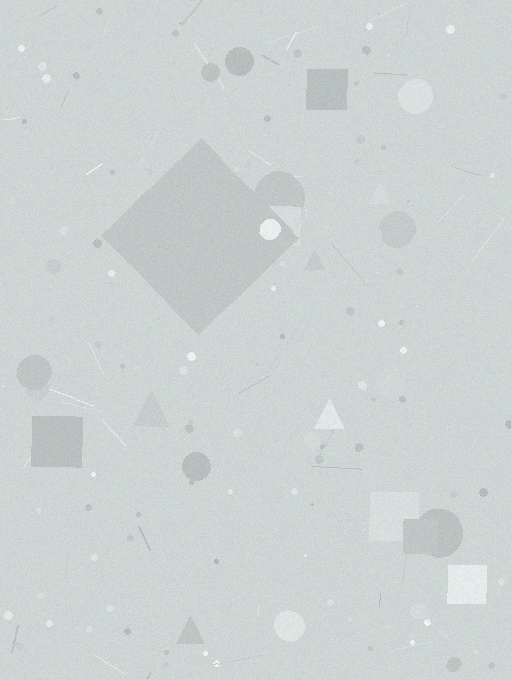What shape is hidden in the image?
A diamond is hidden in the image.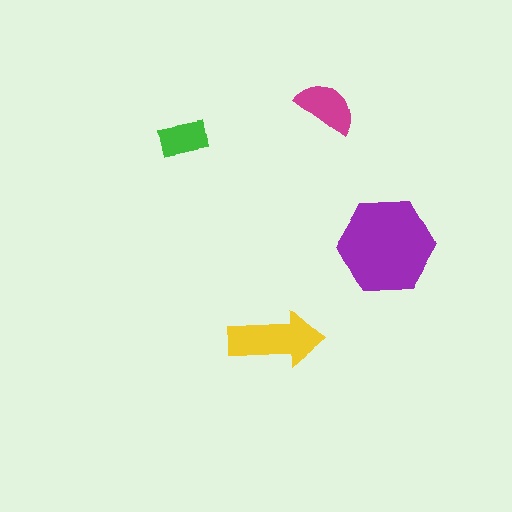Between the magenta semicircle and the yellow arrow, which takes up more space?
The yellow arrow.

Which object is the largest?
The purple hexagon.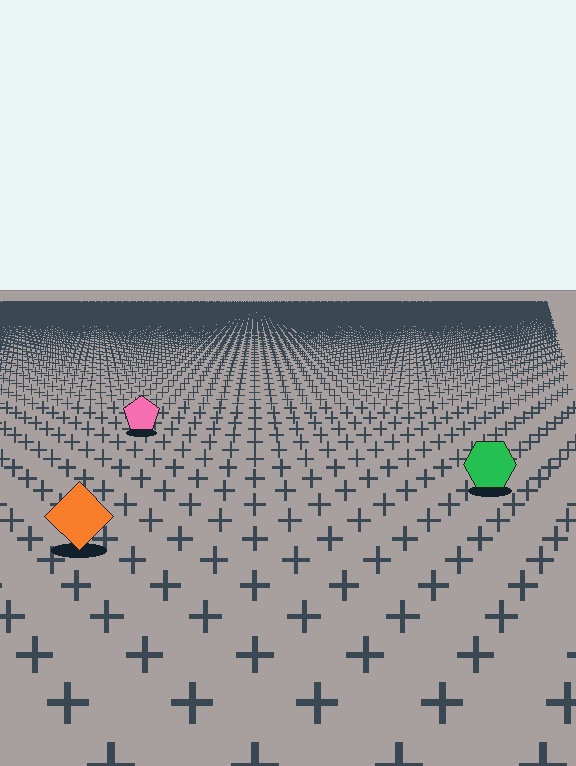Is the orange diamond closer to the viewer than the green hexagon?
Yes. The orange diamond is closer — you can tell from the texture gradient: the ground texture is coarser near it.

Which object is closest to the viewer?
The orange diamond is closest. The texture marks near it are larger and more spread out.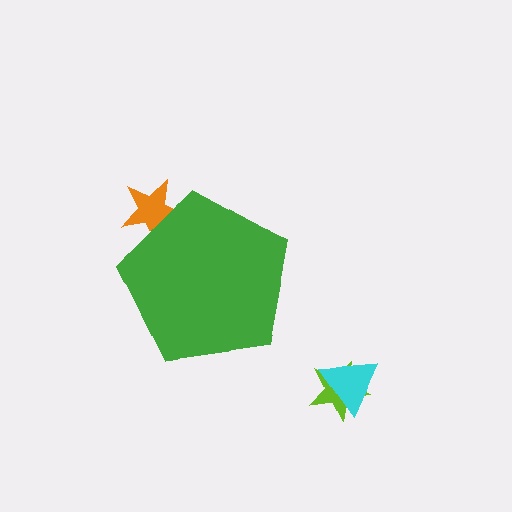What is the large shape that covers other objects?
A green pentagon.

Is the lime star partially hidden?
No, the lime star is fully visible.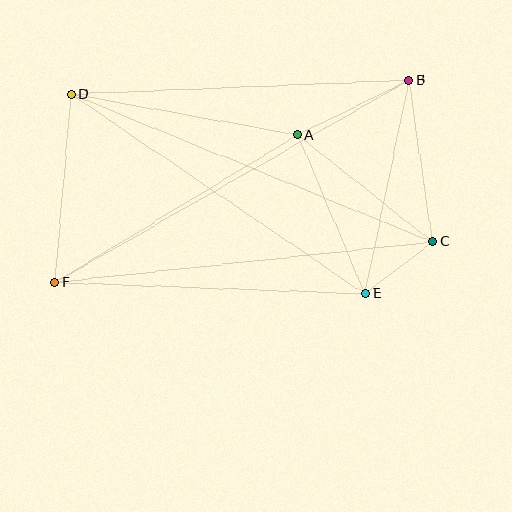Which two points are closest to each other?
Points C and E are closest to each other.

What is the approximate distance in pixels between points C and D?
The distance between C and D is approximately 390 pixels.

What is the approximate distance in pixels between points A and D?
The distance between A and D is approximately 230 pixels.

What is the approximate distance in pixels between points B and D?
The distance between B and D is approximately 339 pixels.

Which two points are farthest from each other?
Points B and F are farthest from each other.